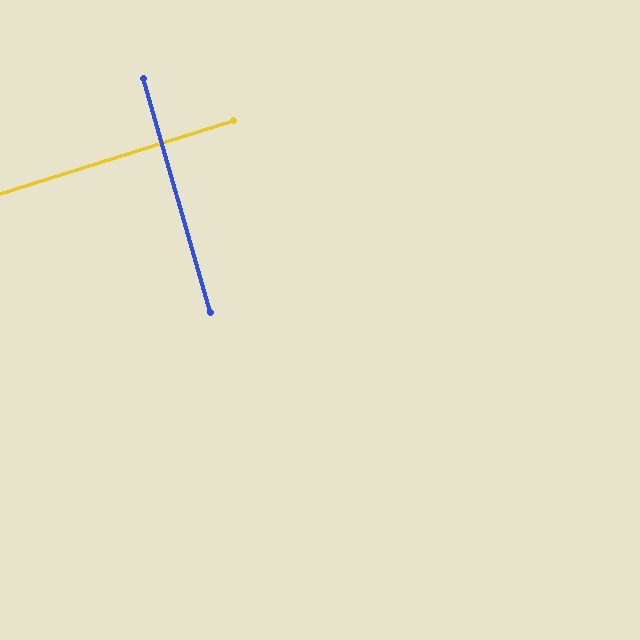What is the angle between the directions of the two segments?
Approximately 89 degrees.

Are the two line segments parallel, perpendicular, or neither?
Perpendicular — they meet at approximately 89°.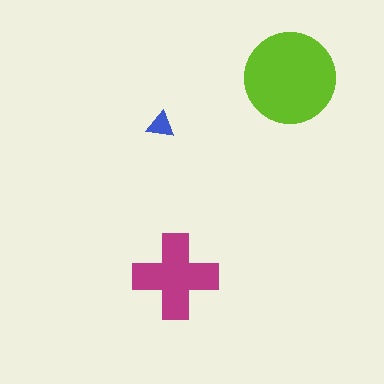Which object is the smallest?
The blue triangle.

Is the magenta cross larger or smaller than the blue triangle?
Larger.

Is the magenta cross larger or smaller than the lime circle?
Smaller.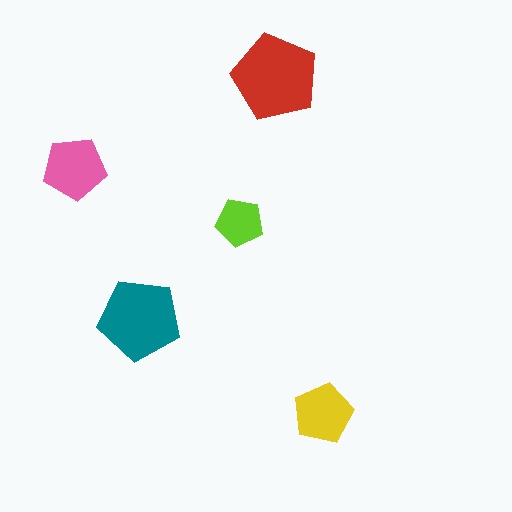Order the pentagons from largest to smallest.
the red one, the teal one, the pink one, the yellow one, the lime one.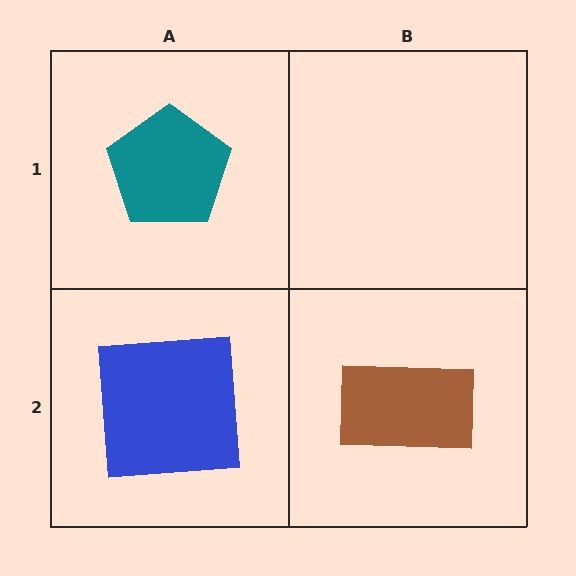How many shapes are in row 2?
2 shapes.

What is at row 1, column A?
A teal pentagon.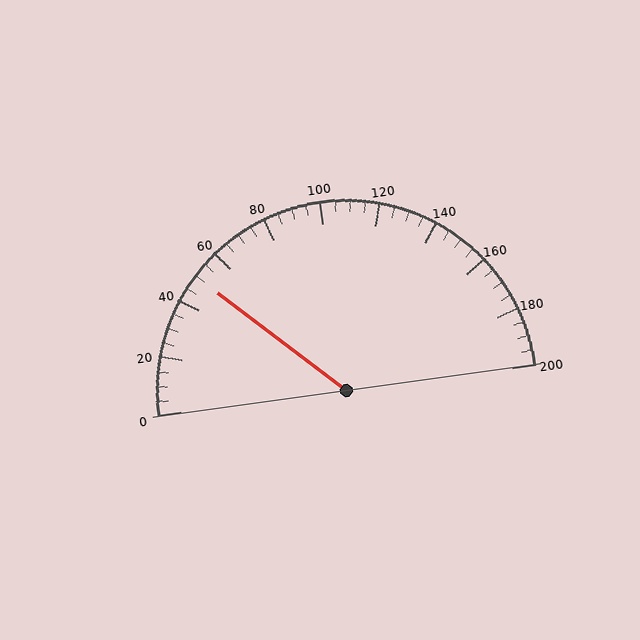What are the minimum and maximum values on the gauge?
The gauge ranges from 0 to 200.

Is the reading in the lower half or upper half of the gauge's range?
The reading is in the lower half of the range (0 to 200).